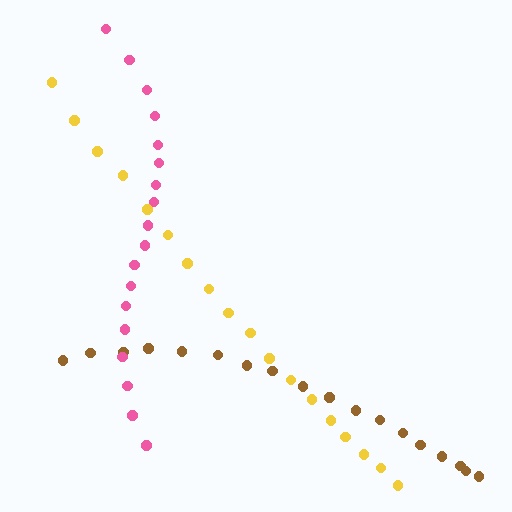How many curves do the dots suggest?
There are 3 distinct paths.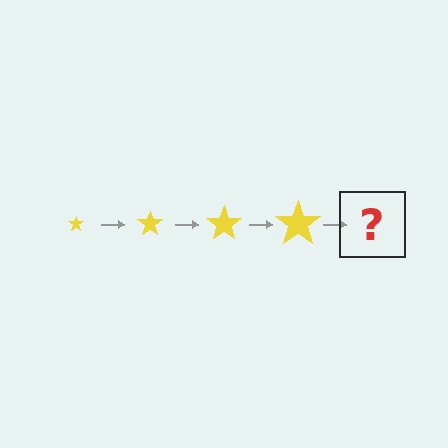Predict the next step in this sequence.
The next step is a yellow star, larger than the previous one.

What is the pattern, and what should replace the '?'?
The pattern is that the star gets progressively larger each step. The '?' should be a yellow star, larger than the previous one.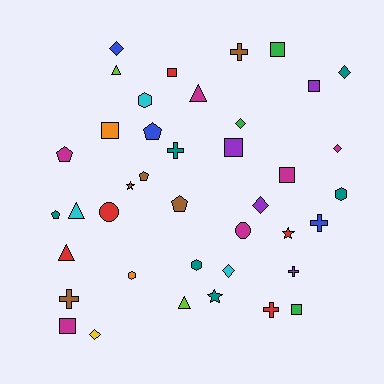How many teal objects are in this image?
There are 6 teal objects.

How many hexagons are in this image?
There are 4 hexagons.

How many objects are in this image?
There are 40 objects.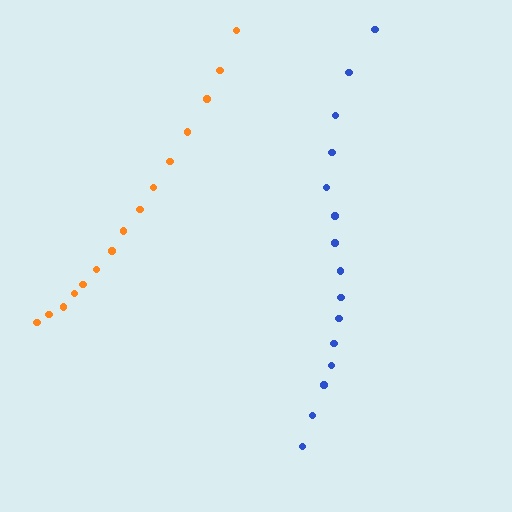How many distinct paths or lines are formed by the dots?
There are 2 distinct paths.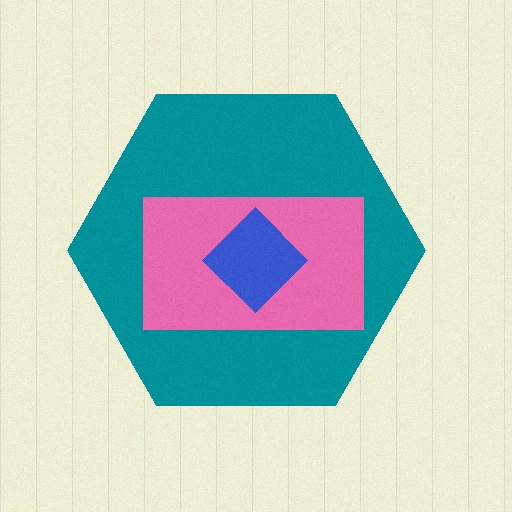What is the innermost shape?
The blue diamond.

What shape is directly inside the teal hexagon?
The pink rectangle.